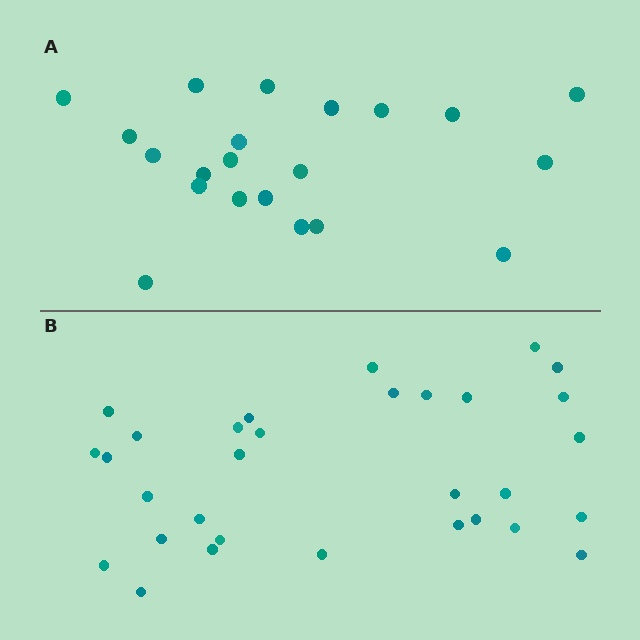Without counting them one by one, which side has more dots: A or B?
Region B (the bottom region) has more dots.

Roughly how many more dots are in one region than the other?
Region B has roughly 10 or so more dots than region A.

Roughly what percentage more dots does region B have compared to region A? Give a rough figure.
About 50% more.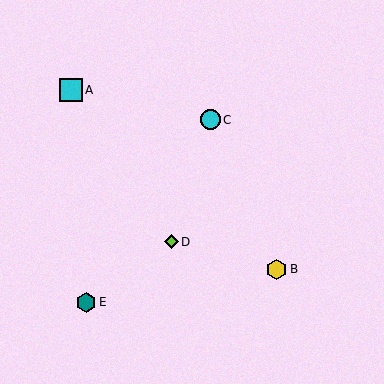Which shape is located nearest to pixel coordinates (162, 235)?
The lime diamond (labeled D) at (171, 242) is nearest to that location.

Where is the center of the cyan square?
The center of the cyan square is at (71, 90).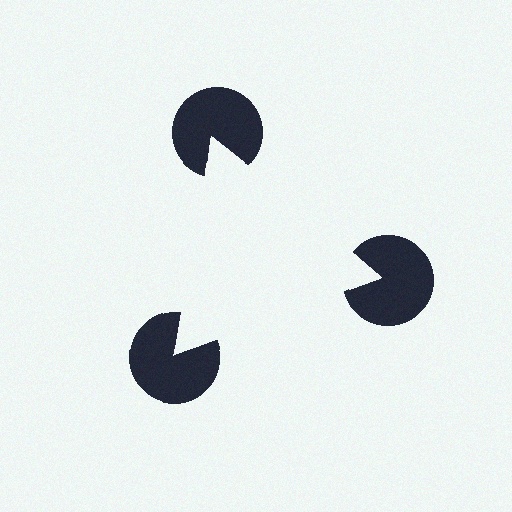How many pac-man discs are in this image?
There are 3 — one at each vertex of the illusory triangle.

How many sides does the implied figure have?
3 sides.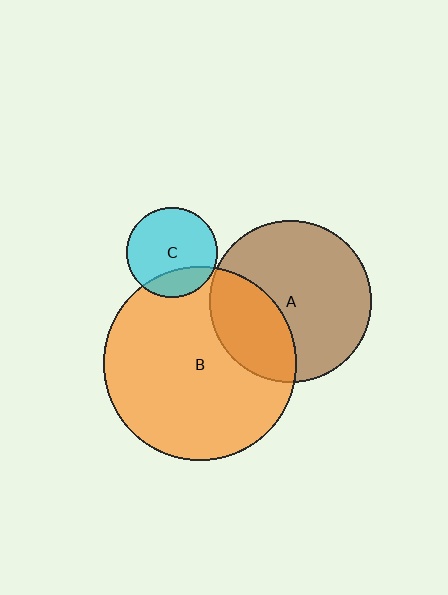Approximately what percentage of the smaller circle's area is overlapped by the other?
Approximately 20%.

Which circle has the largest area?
Circle B (orange).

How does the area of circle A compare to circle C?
Approximately 3.2 times.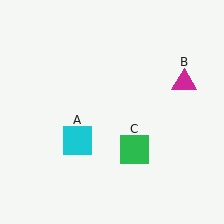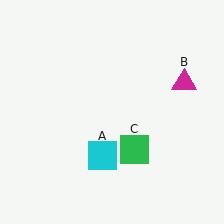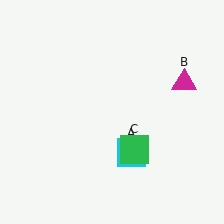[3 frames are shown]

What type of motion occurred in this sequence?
The cyan square (object A) rotated counterclockwise around the center of the scene.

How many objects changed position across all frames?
1 object changed position: cyan square (object A).